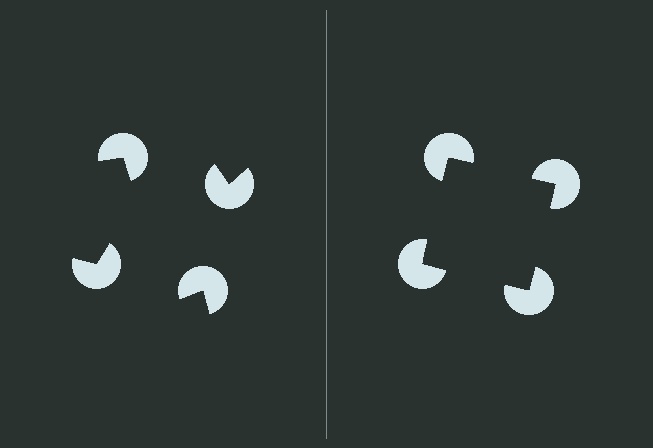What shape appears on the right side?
An illusory square.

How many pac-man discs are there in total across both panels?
8 — 4 on each side.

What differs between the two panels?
The pac-man discs are positioned identically on both sides; only the wedge orientations differ. On the right they align to a square; on the left they are misaligned.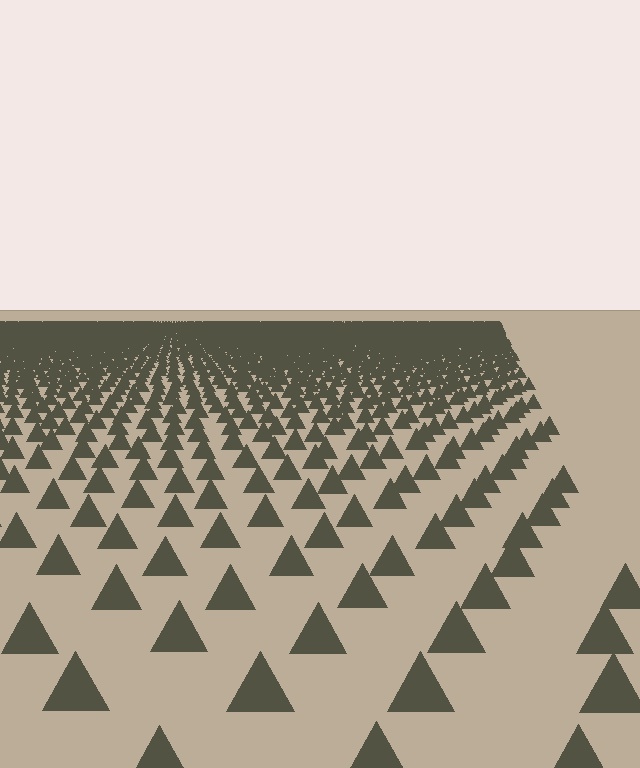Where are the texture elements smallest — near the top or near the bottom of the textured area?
Near the top.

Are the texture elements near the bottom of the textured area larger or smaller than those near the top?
Larger. Near the bottom, elements are closer to the viewer and appear at a bigger on-screen size.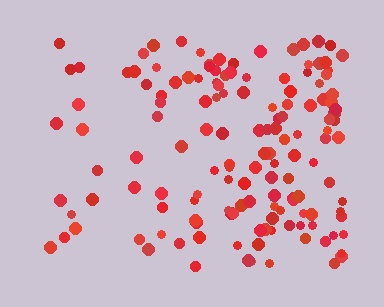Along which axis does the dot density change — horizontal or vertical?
Horizontal.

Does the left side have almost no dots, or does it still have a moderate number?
Still a moderate number, just noticeably fewer than the right.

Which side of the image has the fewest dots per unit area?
The left.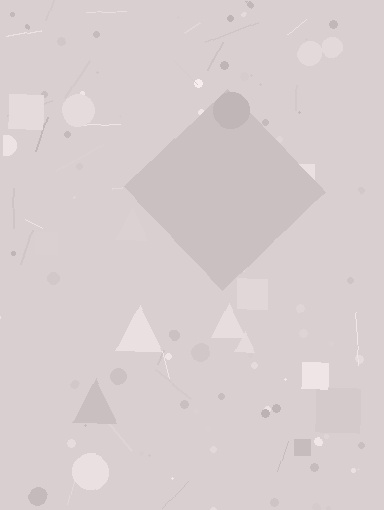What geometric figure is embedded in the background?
A diamond is embedded in the background.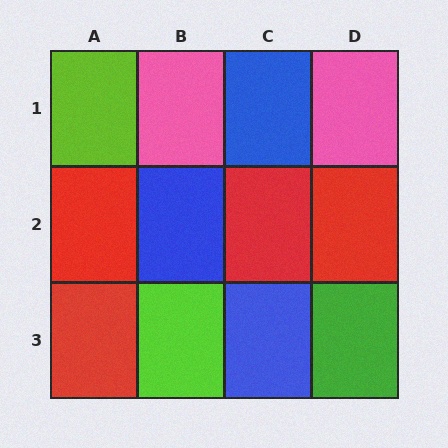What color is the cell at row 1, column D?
Pink.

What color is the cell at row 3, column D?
Green.